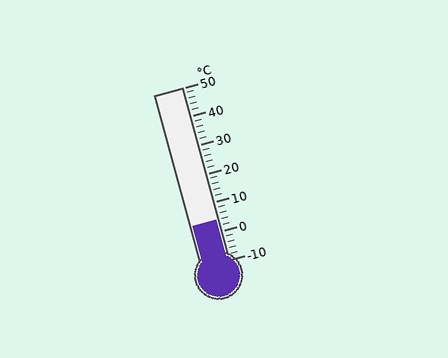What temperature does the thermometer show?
The thermometer shows approximately 4°C.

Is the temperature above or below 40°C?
The temperature is below 40°C.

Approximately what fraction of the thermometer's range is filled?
The thermometer is filled to approximately 25% of its range.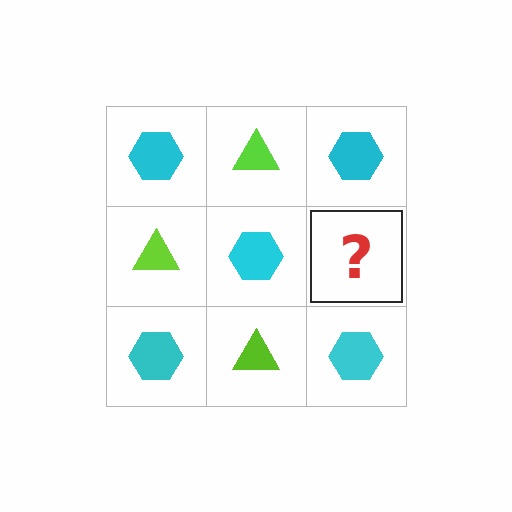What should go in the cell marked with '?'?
The missing cell should contain a lime triangle.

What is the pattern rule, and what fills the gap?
The rule is that it alternates cyan hexagon and lime triangle in a checkerboard pattern. The gap should be filled with a lime triangle.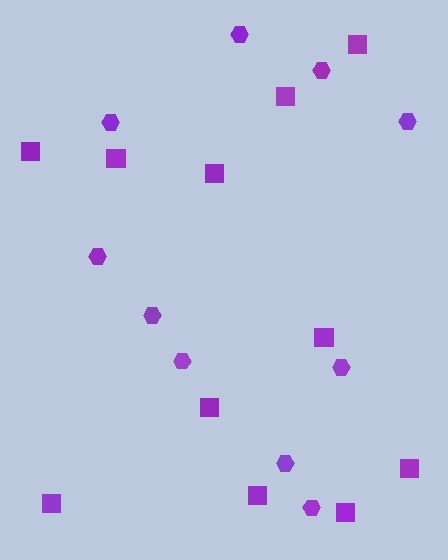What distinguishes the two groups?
There are 2 groups: one group of hexagons (10) and one group of squares (11).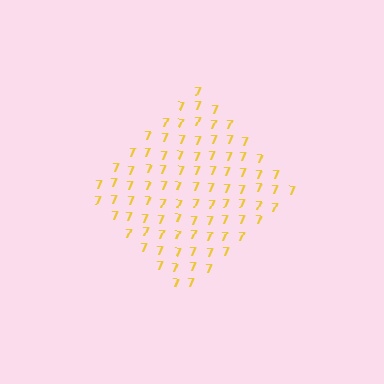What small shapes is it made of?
It is made of small digit 7's.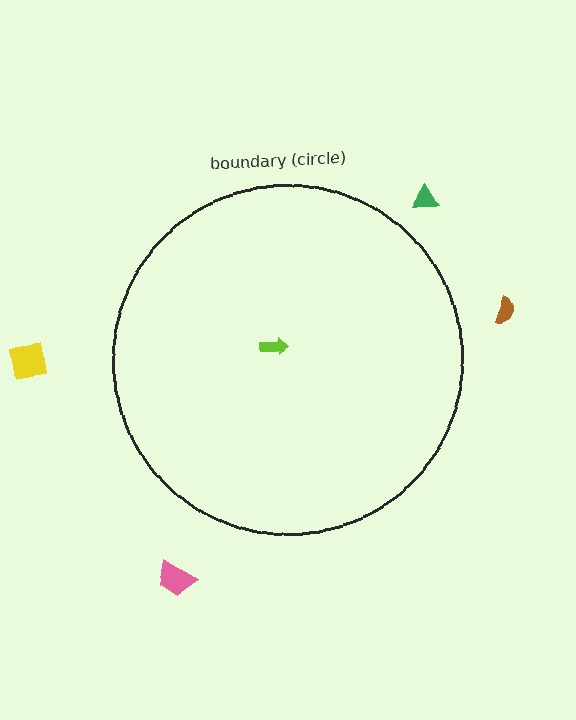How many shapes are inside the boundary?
1 inside, 4 outside.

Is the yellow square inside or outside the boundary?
Outside.